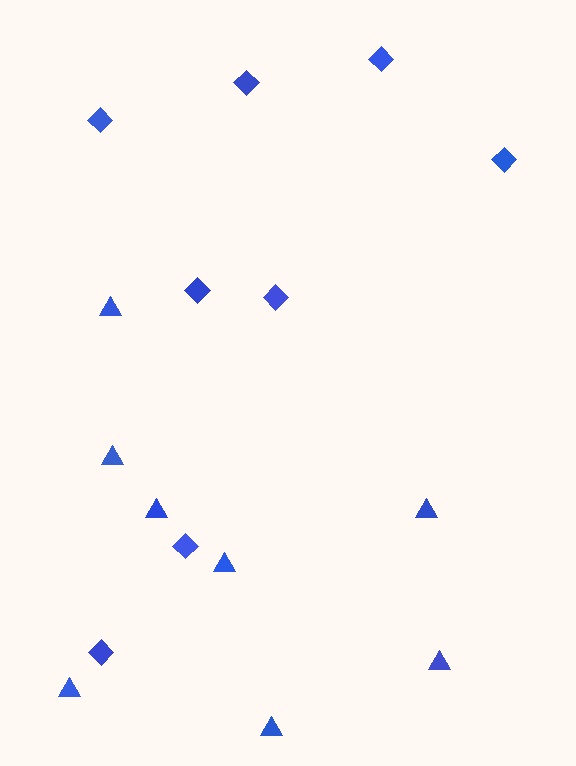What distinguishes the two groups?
There are 2 groups: one group of diamonds (8) and one group of triangles (8).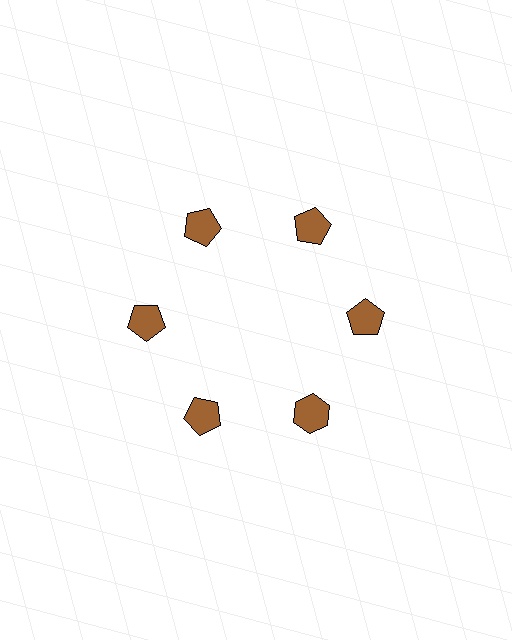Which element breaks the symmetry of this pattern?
The brown hexagon at roughly the 5 o'clock position breaks the symmetry. All other shapes are brown pentagons.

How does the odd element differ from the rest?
It has a different shape: hexagon instead of pentagon.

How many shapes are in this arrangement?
There are 6 shapes arranged in a ring pattern.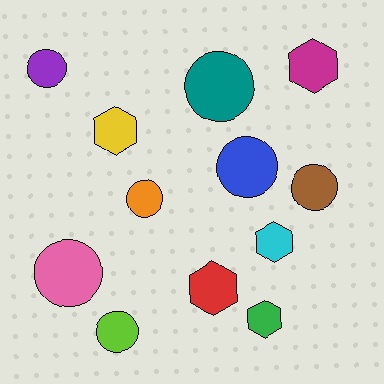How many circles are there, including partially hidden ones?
There are 7 circles.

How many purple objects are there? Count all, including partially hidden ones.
There is 1 purple object.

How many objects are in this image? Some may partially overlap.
There are 12 objects.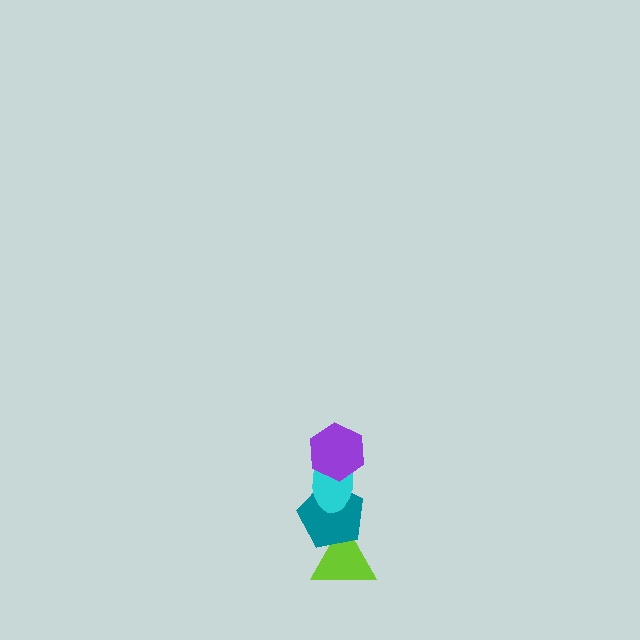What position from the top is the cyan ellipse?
The cyan ellipse is 2nd from the top.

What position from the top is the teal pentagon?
The teal pentagon is 3rd from the top.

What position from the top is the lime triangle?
The lime triangle is 4th from the top.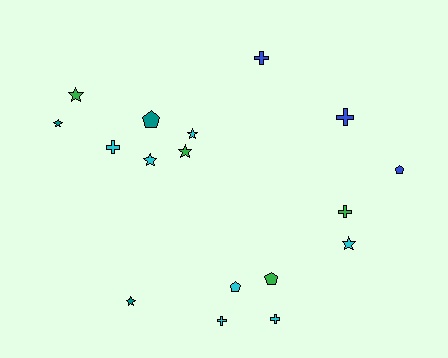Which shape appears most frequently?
Star, with 7 objects.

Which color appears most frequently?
Cyan, with 7 objects.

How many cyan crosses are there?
There are 3 cyan crosses.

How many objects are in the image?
There are 17 objects.